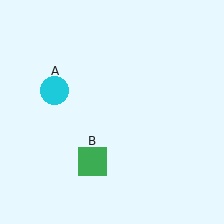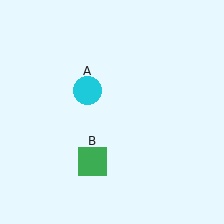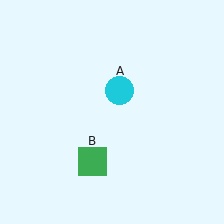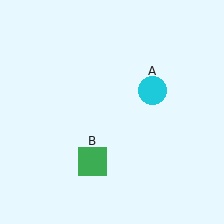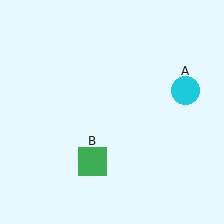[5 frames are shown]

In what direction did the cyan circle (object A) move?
The cyan circle (object A) moved right.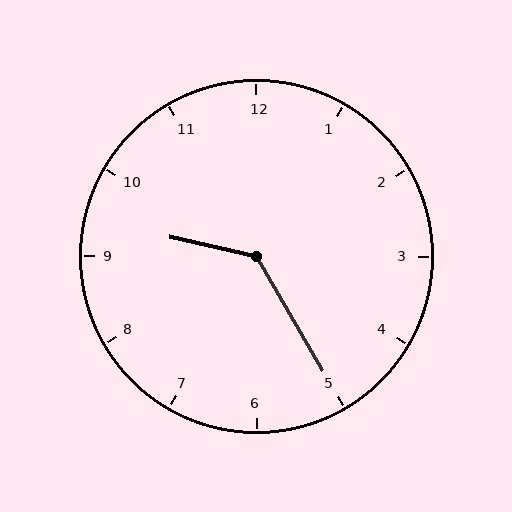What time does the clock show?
9:25.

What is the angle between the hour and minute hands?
Approximately 132 degrees.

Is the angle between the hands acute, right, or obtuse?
It is obtuse.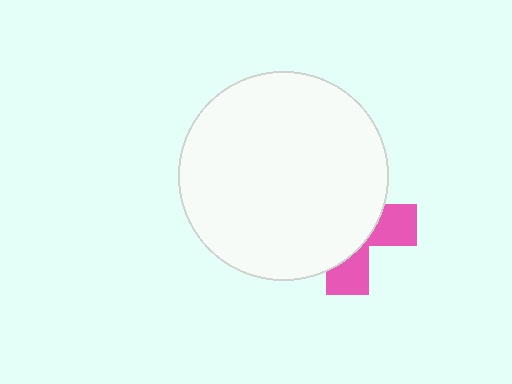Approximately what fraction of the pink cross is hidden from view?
Roughly 67% of the pink cross is hidden behind the white circle.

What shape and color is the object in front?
The object in front is a white circle.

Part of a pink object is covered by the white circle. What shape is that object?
It is a cross.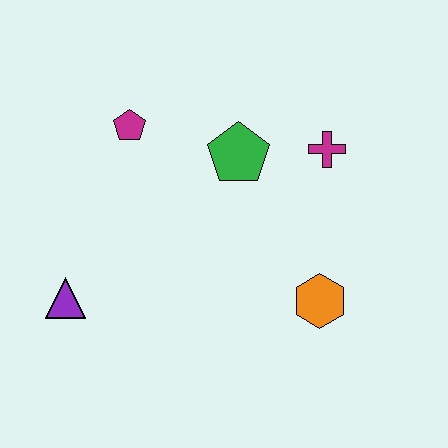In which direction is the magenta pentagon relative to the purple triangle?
The magenta pentagon is above the purple triangle.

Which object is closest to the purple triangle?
The magenta pentagon is closest to the purple triangle.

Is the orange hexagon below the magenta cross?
Yes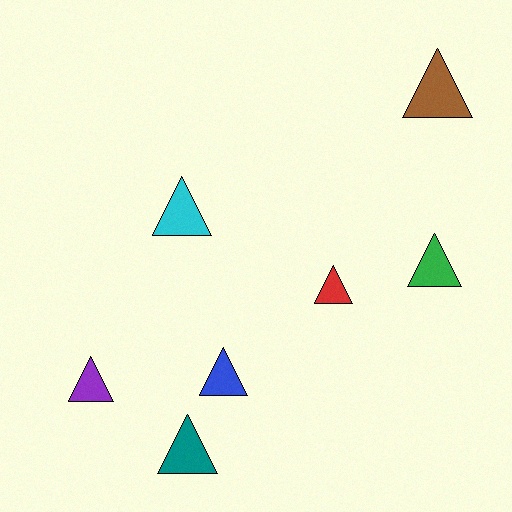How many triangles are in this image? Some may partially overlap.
There are 7 triangles.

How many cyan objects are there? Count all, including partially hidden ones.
There is 1 cyan object.